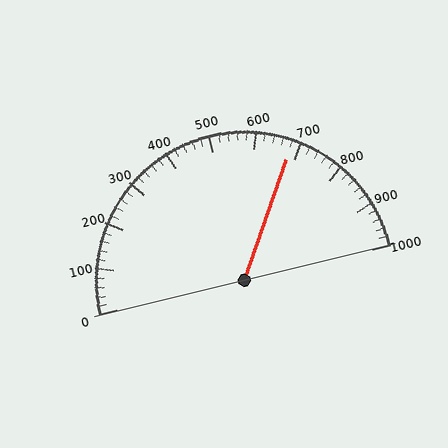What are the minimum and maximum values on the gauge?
The gauge ranges from 0 to 1000.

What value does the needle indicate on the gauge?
The needle indicates approximately 680.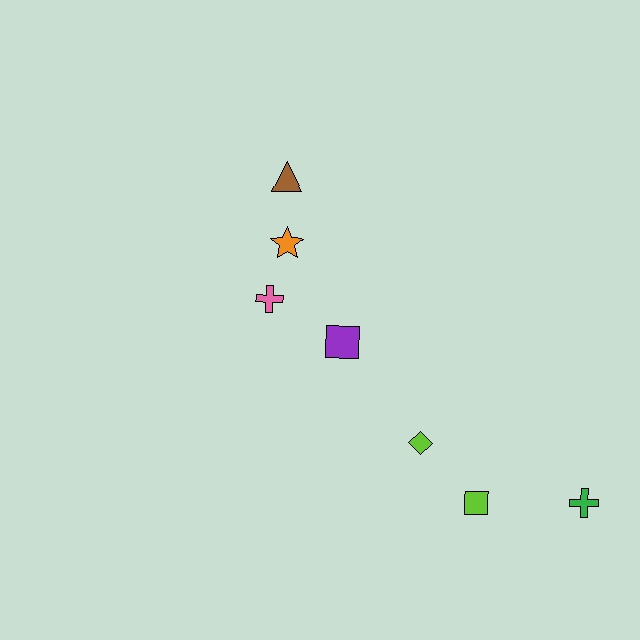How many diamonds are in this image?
There is 1 diamond.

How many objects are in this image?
There are 7 objects.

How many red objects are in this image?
There are no red objects.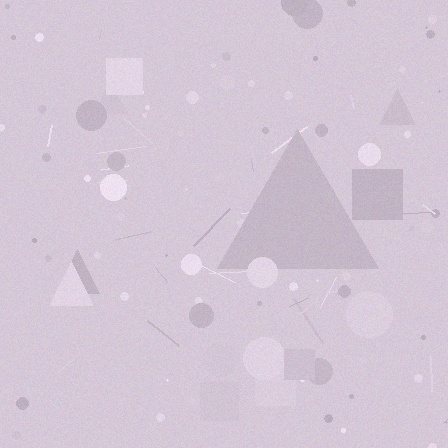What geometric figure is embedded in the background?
A triangle is embedded in the background.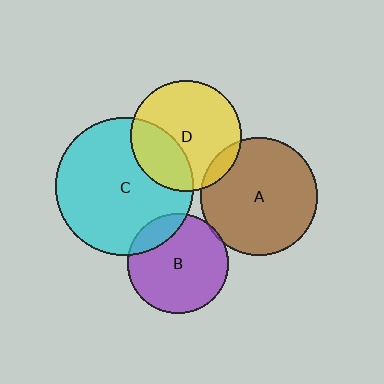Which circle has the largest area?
Circle C (cyan).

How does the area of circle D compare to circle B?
Approximately 1.2 times.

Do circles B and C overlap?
Yes.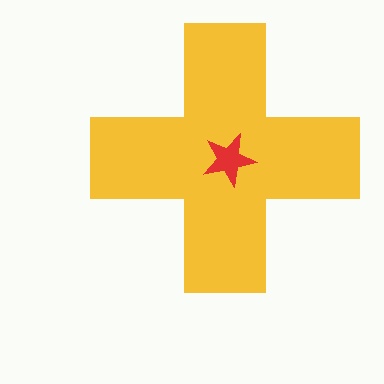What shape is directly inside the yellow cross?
The red star.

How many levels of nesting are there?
2.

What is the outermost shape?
The yellow cross.